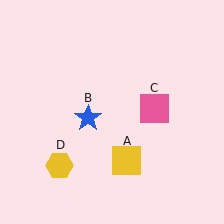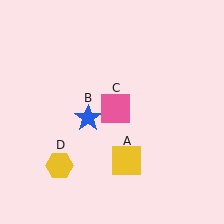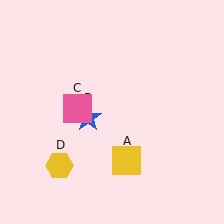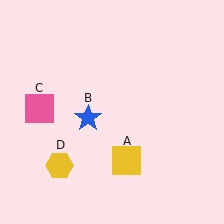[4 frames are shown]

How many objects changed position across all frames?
1 object changed position: pink square (object C).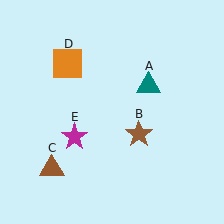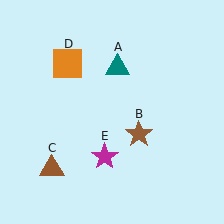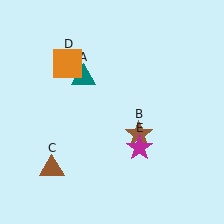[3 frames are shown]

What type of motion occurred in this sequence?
The teal triangle (object A), magenta star (object E) rotated counterclockwise around the center of the scene.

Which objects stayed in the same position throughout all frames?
Brown star (object B) and brown triangle (object C) and orange square (object D) remained stationary.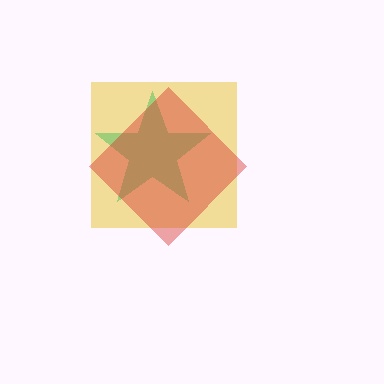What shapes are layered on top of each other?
The layered shapes are: a yellow square, a green star, a red diamond.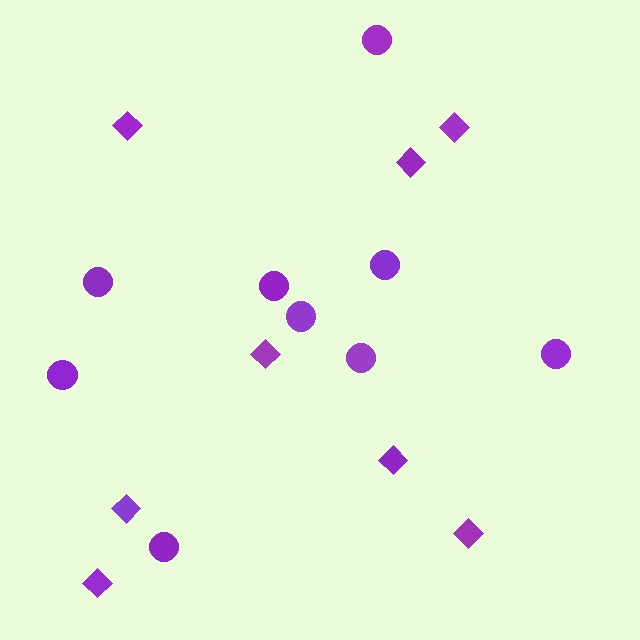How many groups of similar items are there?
There are 2 groups: one group of circles (9) and one group of diamonds (8).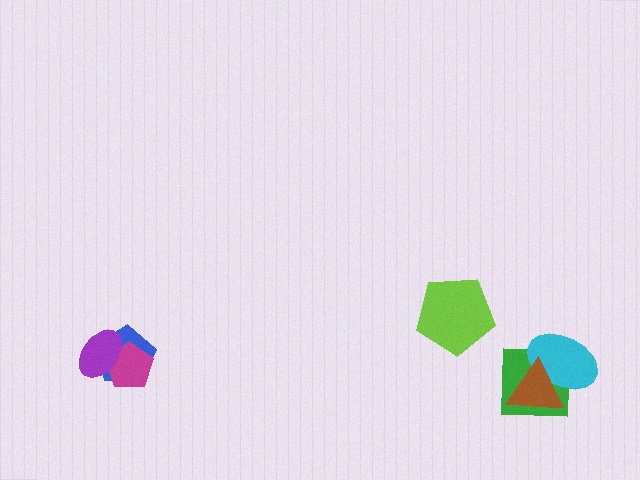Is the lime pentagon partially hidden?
No, no other shape covers it.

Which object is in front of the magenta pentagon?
The purple ellipse is in front of the magenta pentagon.